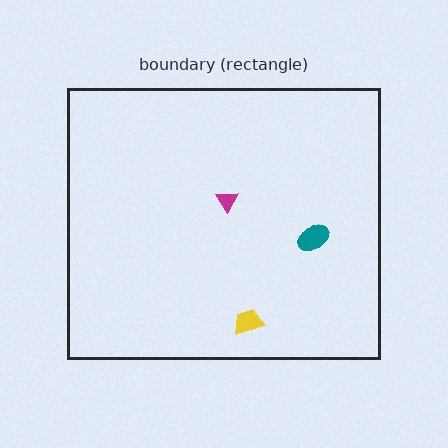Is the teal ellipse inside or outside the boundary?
Inside.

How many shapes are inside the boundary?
3 inside, 0 outside.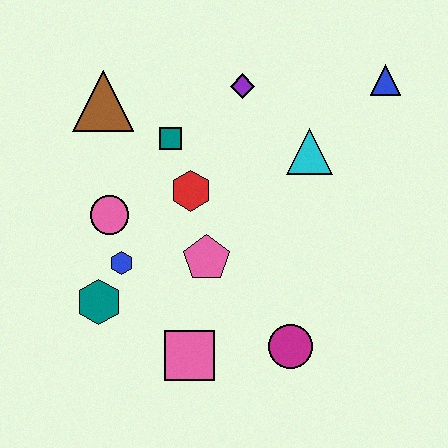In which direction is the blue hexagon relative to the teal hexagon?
The blue hexagon is above the teal hexagon.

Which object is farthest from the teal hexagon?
The blue triangle is farthest from the teal hexagon.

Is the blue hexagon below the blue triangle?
Yes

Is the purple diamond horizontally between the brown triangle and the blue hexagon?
No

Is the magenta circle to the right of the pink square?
Yes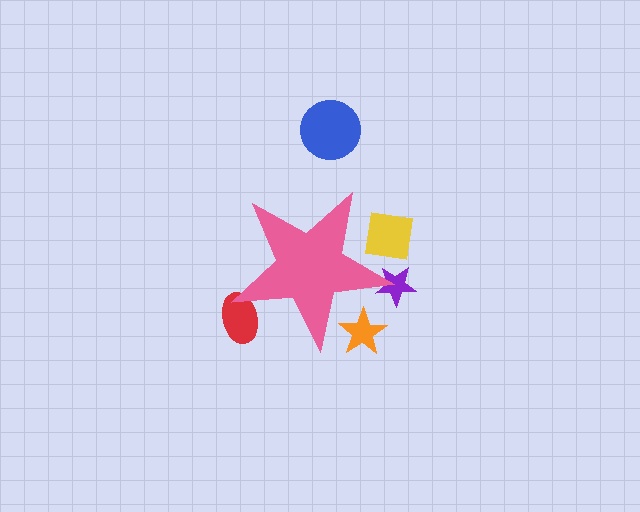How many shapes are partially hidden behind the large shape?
4 shapes are partially hidden.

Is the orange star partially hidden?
Yes, the orange star is partially hidden behind the pink star.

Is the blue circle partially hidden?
No, the blue circle is fully visible.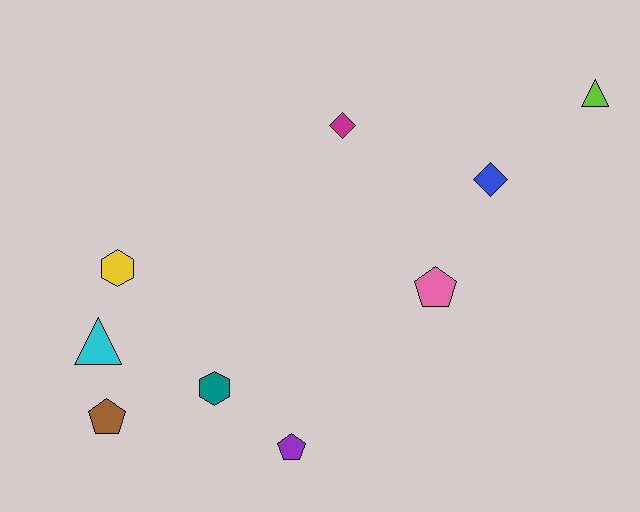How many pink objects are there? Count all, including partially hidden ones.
There is 1 pink object.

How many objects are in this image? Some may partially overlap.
There are 9 objects.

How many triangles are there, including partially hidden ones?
There are 2 triangles.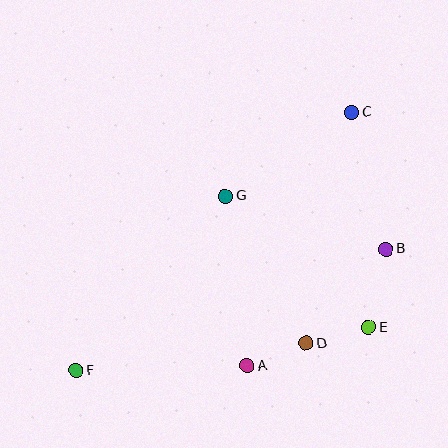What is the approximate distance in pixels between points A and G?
The distance between A and G is approximately 171 pixels.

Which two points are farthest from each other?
Points C and F are farthest from each other.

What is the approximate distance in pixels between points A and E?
The distance between A and E is approximately 128 pixels.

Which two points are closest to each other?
Points A and D are closest to each other.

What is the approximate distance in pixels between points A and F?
The distance between A and F is approximately 171 pixels.